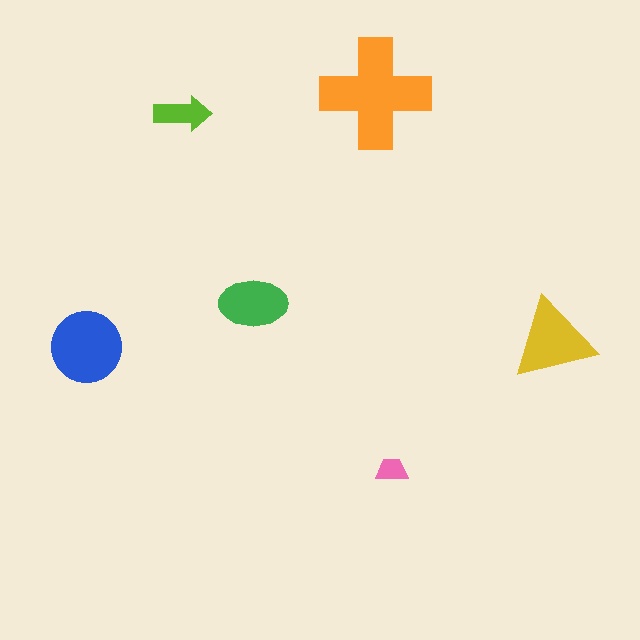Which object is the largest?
The orange cross.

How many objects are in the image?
There are 6 objects in the image.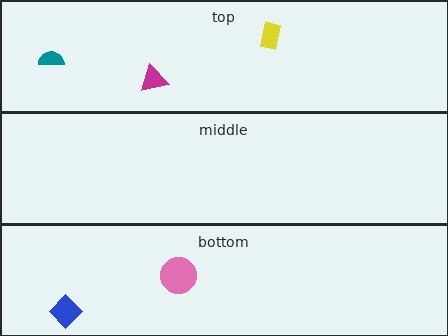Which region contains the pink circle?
The bottom region.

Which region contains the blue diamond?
The bottom region.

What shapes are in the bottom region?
The pink circle, the blue diamond.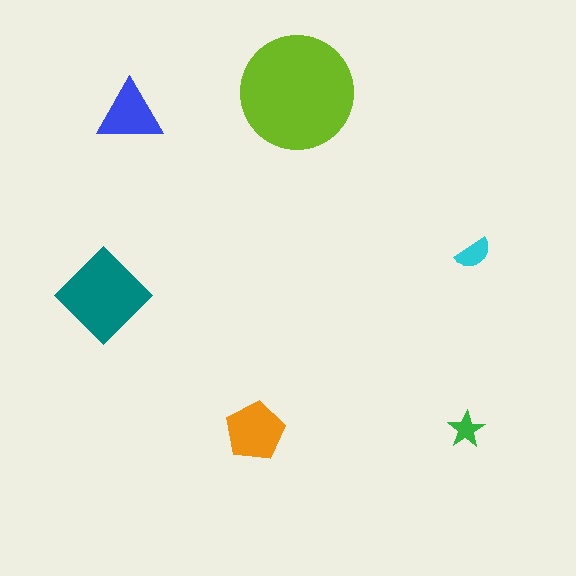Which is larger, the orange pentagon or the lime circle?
The lime circle.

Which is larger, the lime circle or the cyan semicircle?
The lime circle.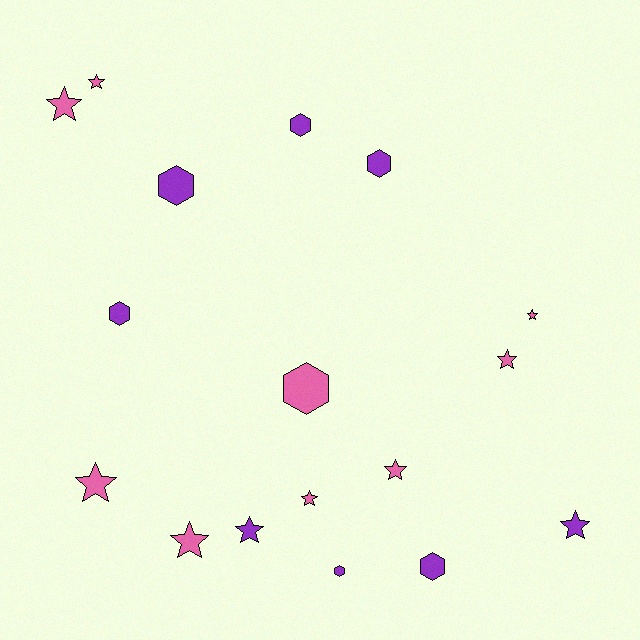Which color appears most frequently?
Pink, with 9 objects.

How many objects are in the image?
There are 17 objects.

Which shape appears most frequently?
Star, with 10 objects.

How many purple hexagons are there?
There are 6 purple hexagons.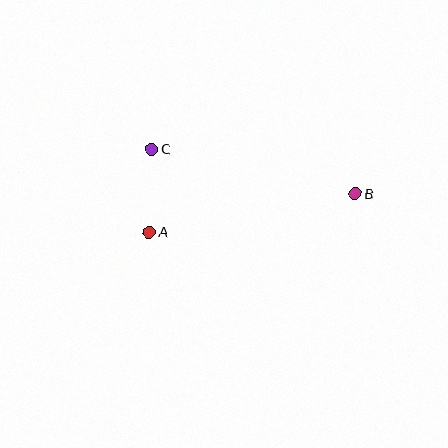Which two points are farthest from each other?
Points A and B are farthest from each other.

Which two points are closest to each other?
Points A and C are closest to each other.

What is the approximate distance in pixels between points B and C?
The distance between B and C is approximately 208 pixels.